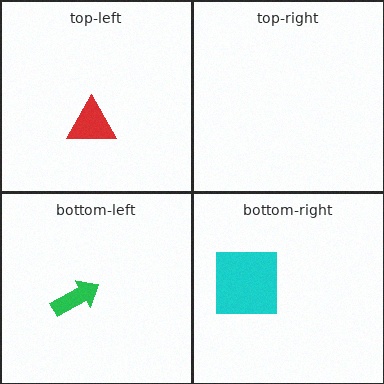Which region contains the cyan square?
The bottom-right region.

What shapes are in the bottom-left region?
The green arrow.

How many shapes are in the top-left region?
1.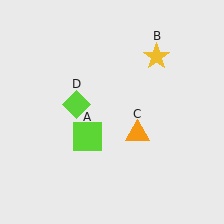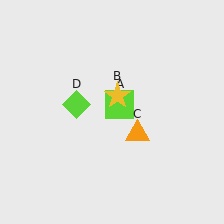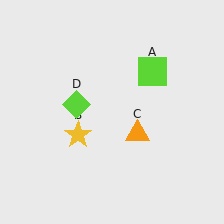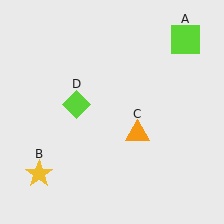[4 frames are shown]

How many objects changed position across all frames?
2 objects changed position: lime square (object A), yellow star (object B).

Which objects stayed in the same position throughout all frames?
Orange triangle (object C) and lime diamond (object D) remained stationary.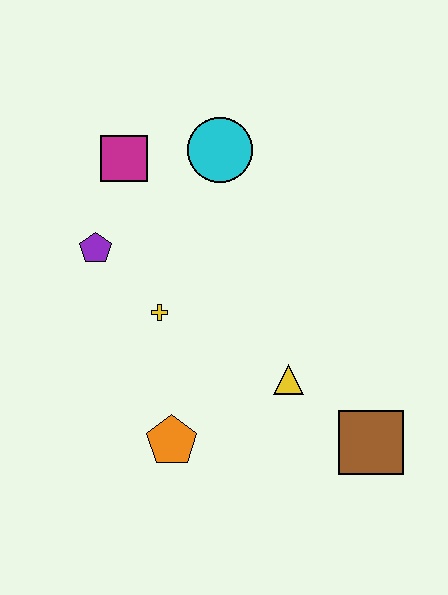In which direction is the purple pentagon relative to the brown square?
The purple pentagon is to the left of the brown square.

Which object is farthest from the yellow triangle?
The magenta square is farthest from the yellow triangle.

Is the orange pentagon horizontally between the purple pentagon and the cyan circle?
Yes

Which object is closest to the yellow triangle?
The brown square is closest to the yellow triangle.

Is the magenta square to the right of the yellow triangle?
No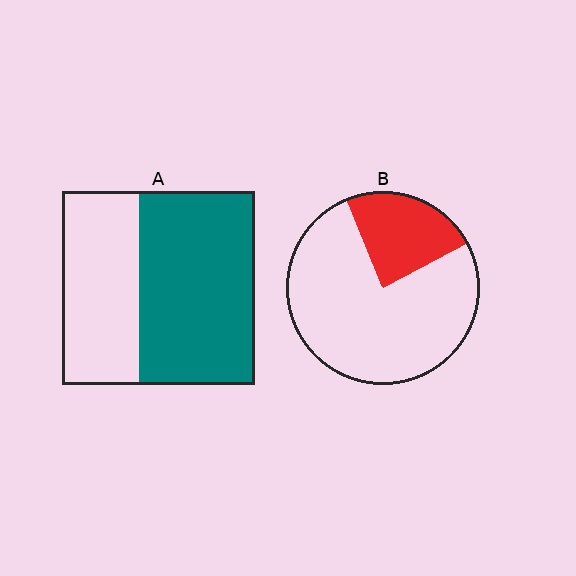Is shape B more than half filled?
No.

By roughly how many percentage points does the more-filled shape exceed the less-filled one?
By roughly 35 percentage points (A over B).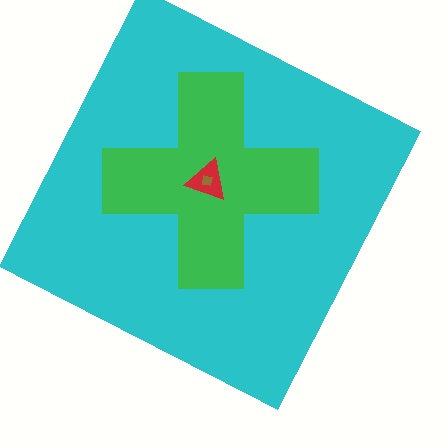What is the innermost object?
The brown square.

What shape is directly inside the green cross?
The red triangle.